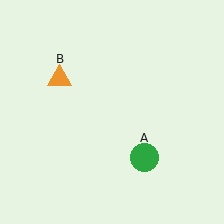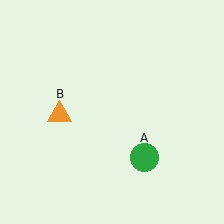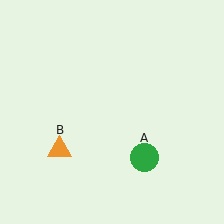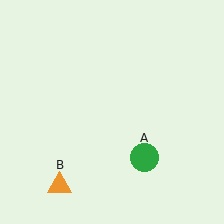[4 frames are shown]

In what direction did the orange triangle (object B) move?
The orange triangle (object B) moved down.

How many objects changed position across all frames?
1 object changed position: orange triangle (object B).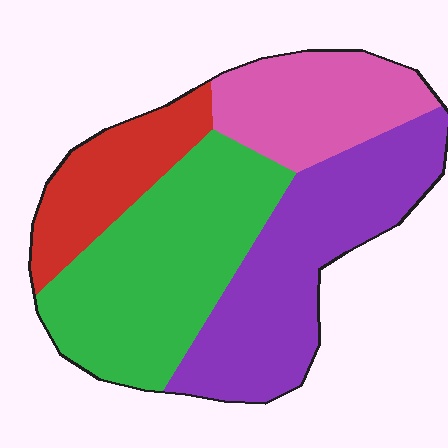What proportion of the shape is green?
Green covers roughly 35% of the shape.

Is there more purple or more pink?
Purple.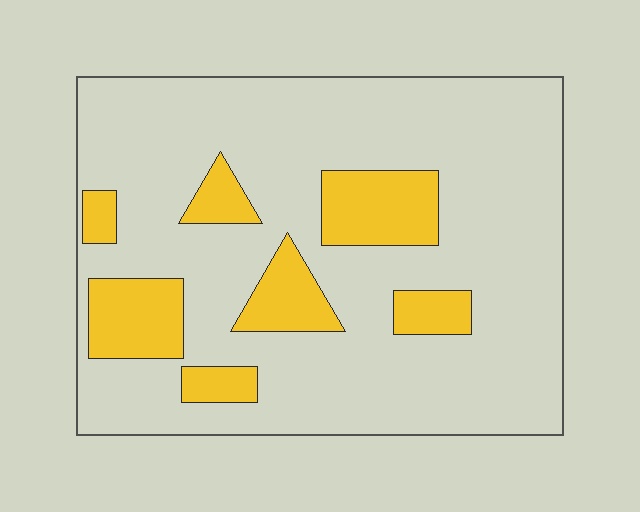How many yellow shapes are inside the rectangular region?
7.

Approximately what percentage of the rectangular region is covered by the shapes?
Approximately 20%.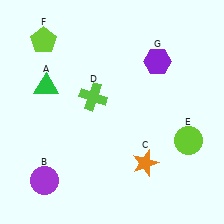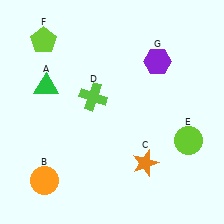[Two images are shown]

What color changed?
The circle (B) changed from purple in Image 1 to orange in Image 2.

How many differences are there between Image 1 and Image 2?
There is 1 difference between the two images.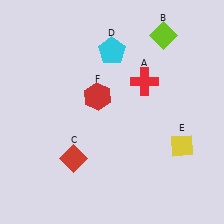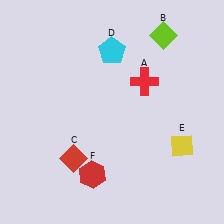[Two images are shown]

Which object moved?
The red hexagon (F) moved down.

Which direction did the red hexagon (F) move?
The red hexagon (F) moved down.